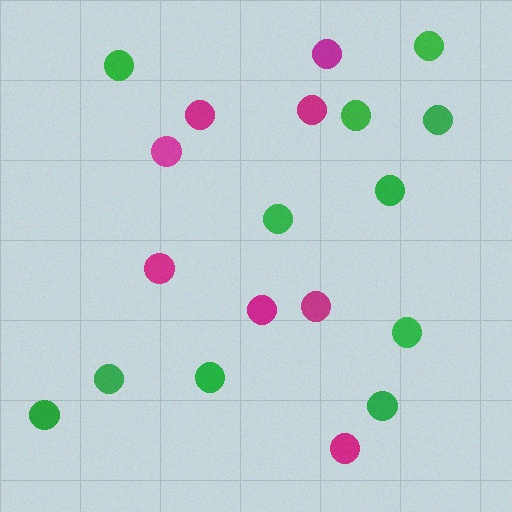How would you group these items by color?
There are 2 groups: one group of green circles (11) and one group of magenta circles (8).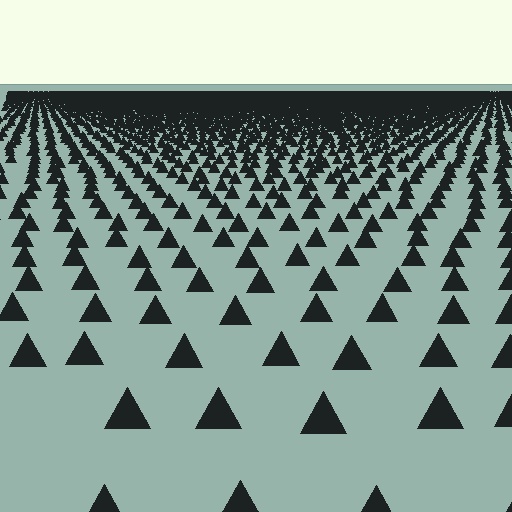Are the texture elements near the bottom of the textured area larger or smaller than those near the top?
Larger. Near the bottom, elements are closer to the viewer and appear at a bigger on-screen size.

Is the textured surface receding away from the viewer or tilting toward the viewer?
The surface is receding away from the viewer. Texture elements get smaller and denser toward the top.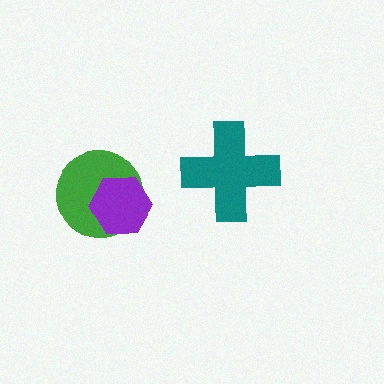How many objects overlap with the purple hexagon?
1 object overlaps with the purple hexagon.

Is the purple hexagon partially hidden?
No, no other shape covers it.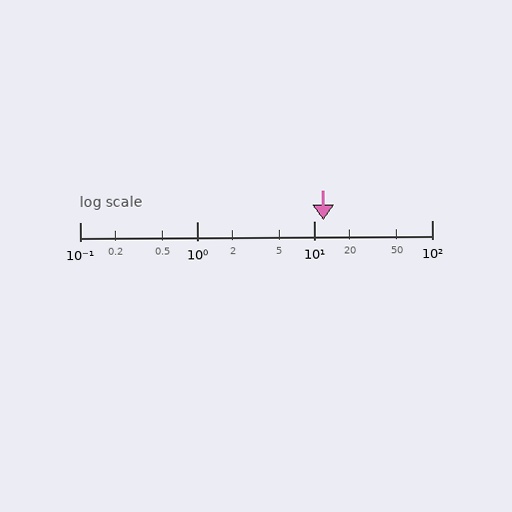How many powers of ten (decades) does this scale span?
The scale spans 3 decades, from 0.1 to 100.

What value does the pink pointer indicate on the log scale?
The pointer indicates approximately 12.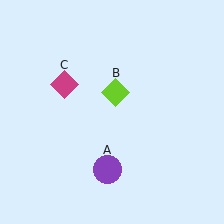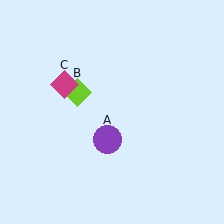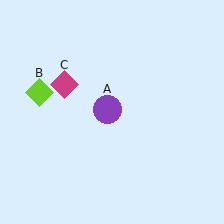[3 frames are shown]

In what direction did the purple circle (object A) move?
The purple circle (object A) moved up.